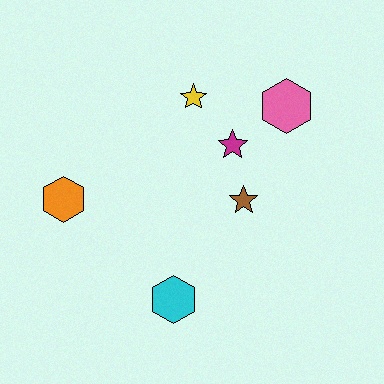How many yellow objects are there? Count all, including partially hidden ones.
There is 1 yellow object.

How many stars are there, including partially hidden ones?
There are 3 stars.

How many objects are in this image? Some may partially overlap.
There are 6 objects.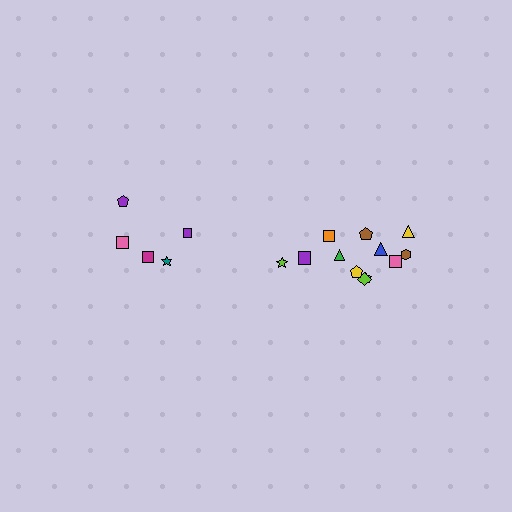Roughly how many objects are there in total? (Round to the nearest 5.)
Roughly 15 objects in total.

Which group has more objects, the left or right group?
The right group.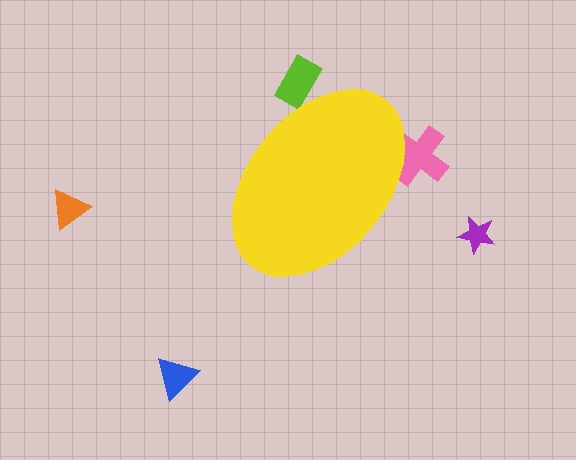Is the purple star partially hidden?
No, the purple star is fully visible.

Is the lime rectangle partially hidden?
Yes, the lime rectangle is partially hidden behind the yellow ellipse.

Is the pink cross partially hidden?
Yes, the pink cross is partially hidden behind the yellow ellipse.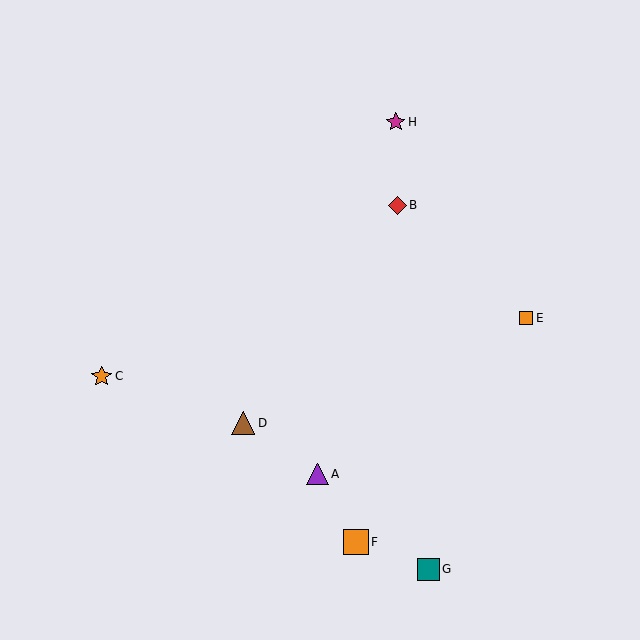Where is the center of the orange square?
The center of the orange square is at (356, 542).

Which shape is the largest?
The orange square (labeled F) is the largest.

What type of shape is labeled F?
Shape F is an orange square.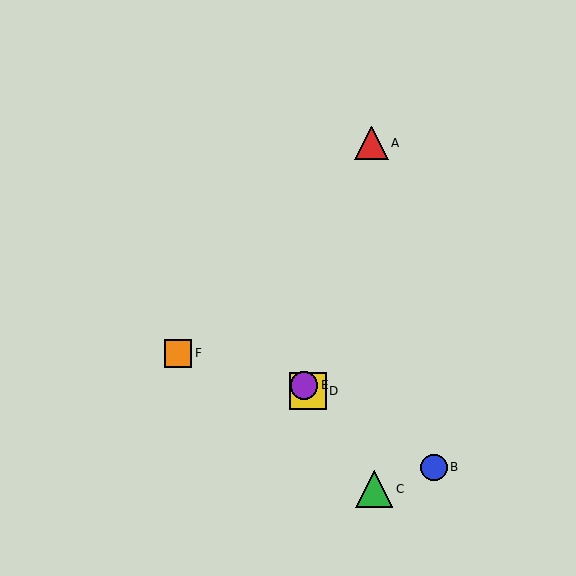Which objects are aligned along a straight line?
Objects C, D, E are aligned along a straight line.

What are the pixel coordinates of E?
Object E is at (304, 386).